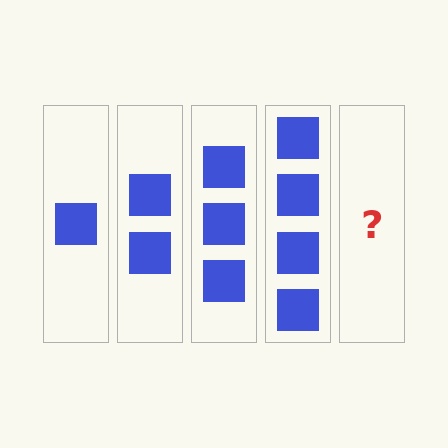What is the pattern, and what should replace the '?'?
The pattern is that each step adds one more square. The '?' should be 5 squares.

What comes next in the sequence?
The next element should be 5 squares.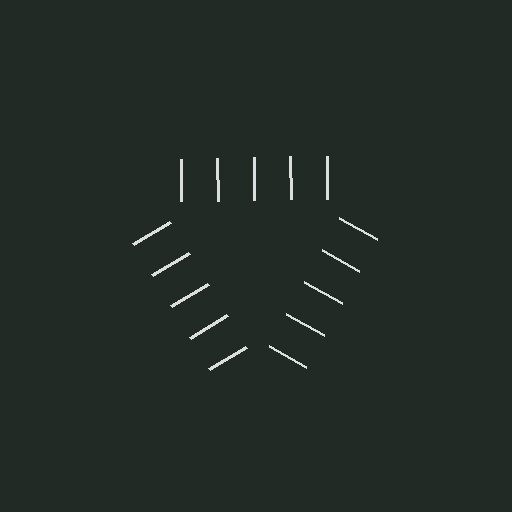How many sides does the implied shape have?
3 sides — the line-ends trace a triangle.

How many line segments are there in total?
15 — 5 along each of the 3 edges.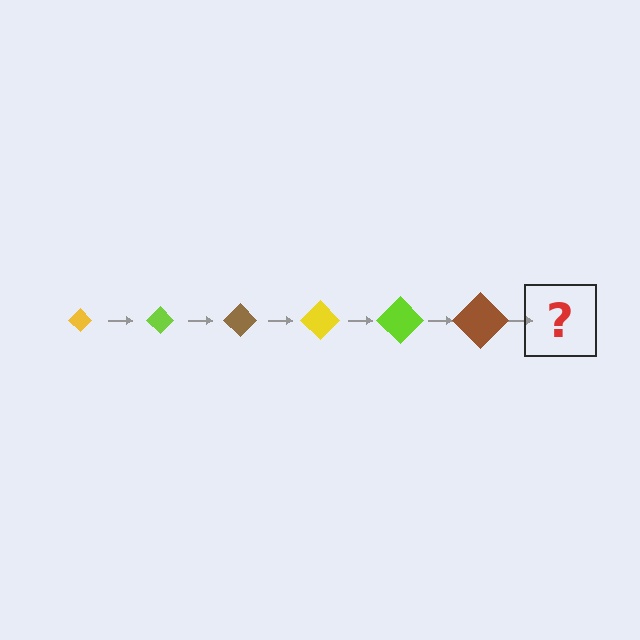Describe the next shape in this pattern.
It should be a yellow diamond, larger than the previous one.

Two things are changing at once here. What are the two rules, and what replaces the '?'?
The two rules are that the diamond grows larger each step and the color cycles through yellow, lime, and brown. The '?' should be a yellow diamond, larger than the previous one.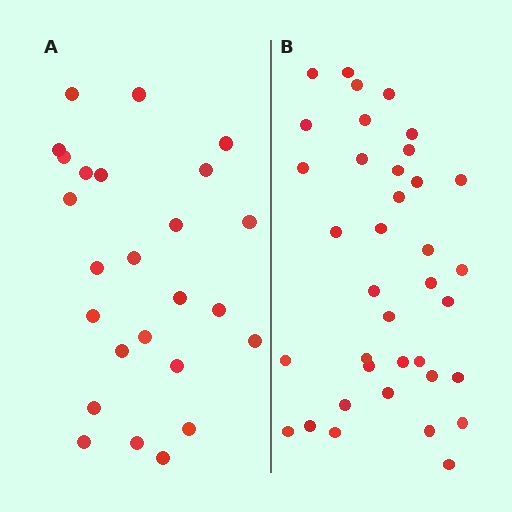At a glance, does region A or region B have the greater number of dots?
Region B (the right region) has more dots.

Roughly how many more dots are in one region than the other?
Region B has roughly 12 or so more dots than region A.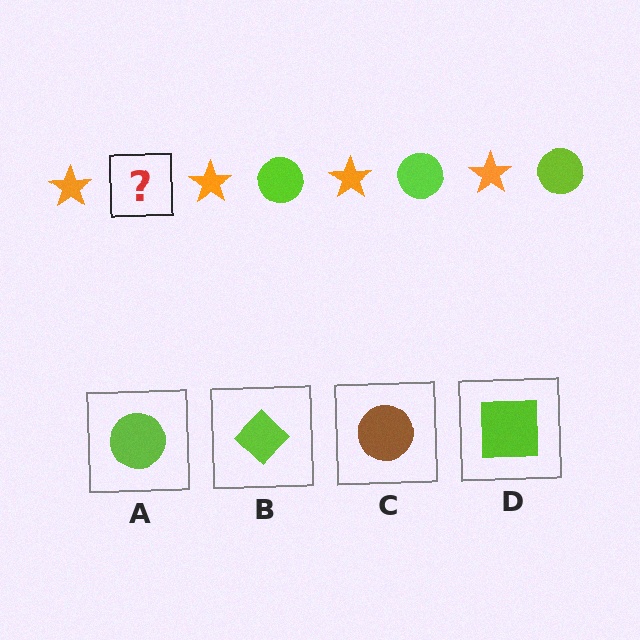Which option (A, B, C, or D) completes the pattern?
A.